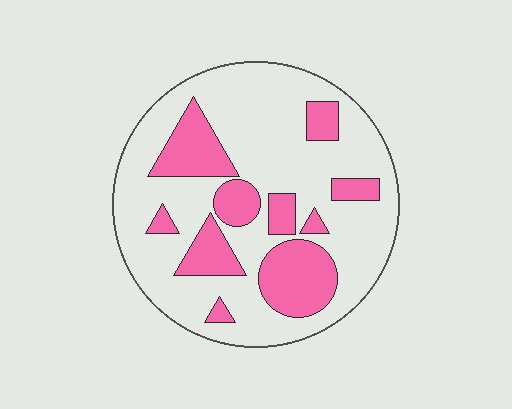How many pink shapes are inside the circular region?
10.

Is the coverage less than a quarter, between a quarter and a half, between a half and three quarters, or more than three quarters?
Between a quarter and a half.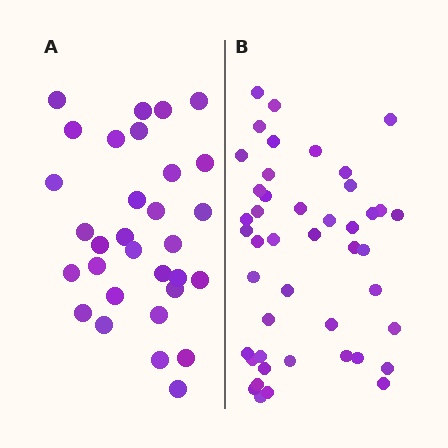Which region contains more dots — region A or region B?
Region B (the right region) has more dots.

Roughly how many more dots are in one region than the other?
Region B has approximately 15 more dots than region A.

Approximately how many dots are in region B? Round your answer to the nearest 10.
About 40 dots. (The exact count is 45, which rounds to 40.)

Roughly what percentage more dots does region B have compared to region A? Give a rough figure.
About 45% more.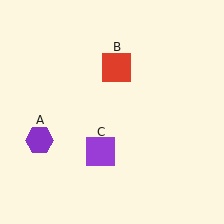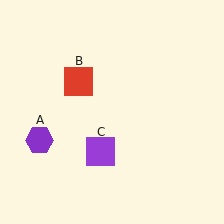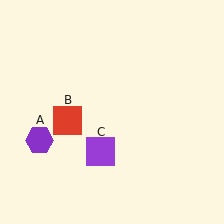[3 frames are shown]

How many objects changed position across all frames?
1 object changed position: red square (object B).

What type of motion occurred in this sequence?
The red square (object B) rotated counterclockwise around the center of the scene.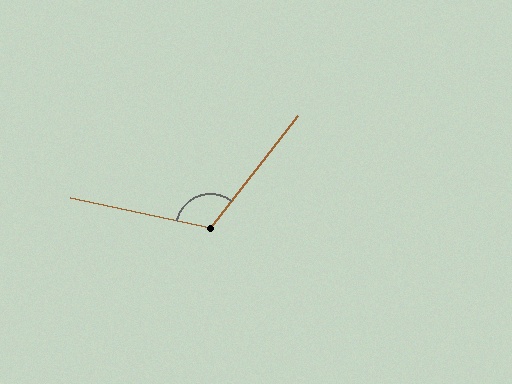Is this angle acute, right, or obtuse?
It is obtuse.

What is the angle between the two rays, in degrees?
Approximately 116 degrees.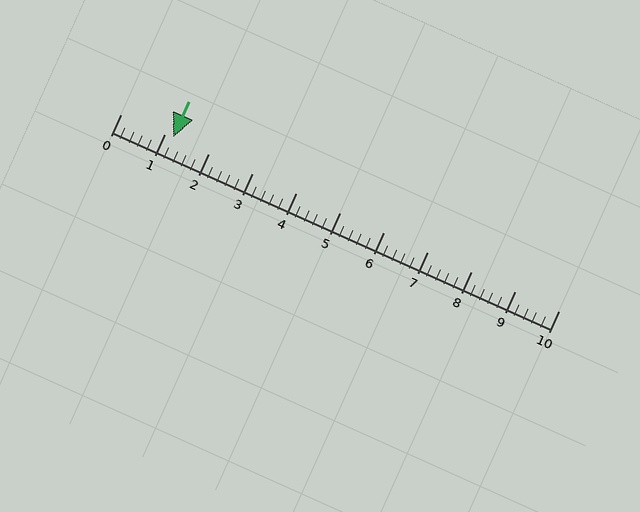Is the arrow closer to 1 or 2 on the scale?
The arrow is closer to 1.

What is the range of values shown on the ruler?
The ruler shows values from 0 to 10.